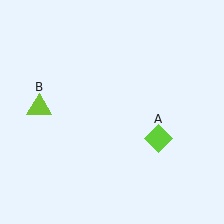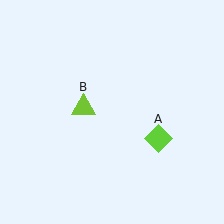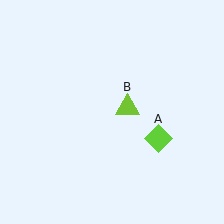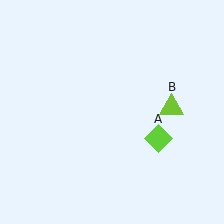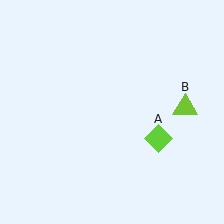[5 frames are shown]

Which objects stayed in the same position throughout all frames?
Lime diamond (object A) remained stationary.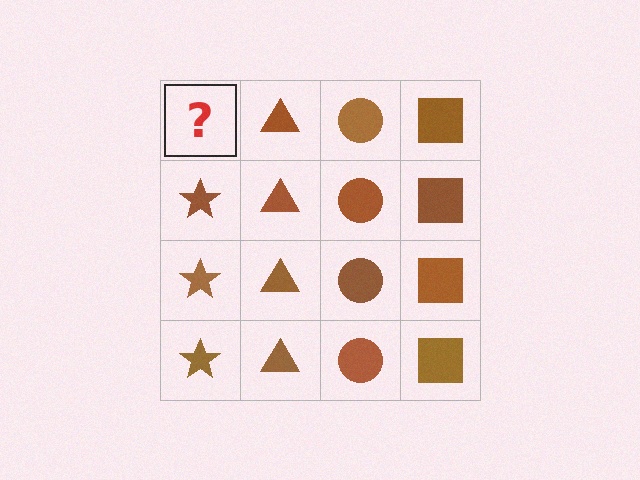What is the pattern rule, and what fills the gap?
The rule is that each column has a consistent shape. The gap should be filled with a brown star.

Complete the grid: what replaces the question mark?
The question mark should be replaced with a brown star.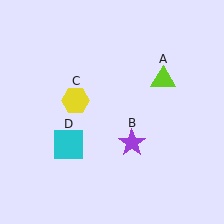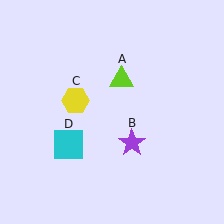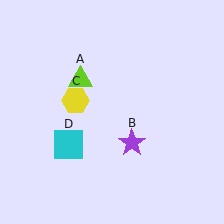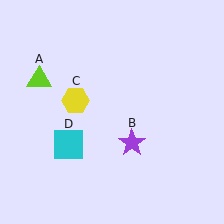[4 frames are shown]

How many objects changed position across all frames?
1 object changed position: lime triangle (object A).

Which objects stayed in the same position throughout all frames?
Purple star (object B) and yellow hexagon (object C) and cyan square (object D) remained stationary.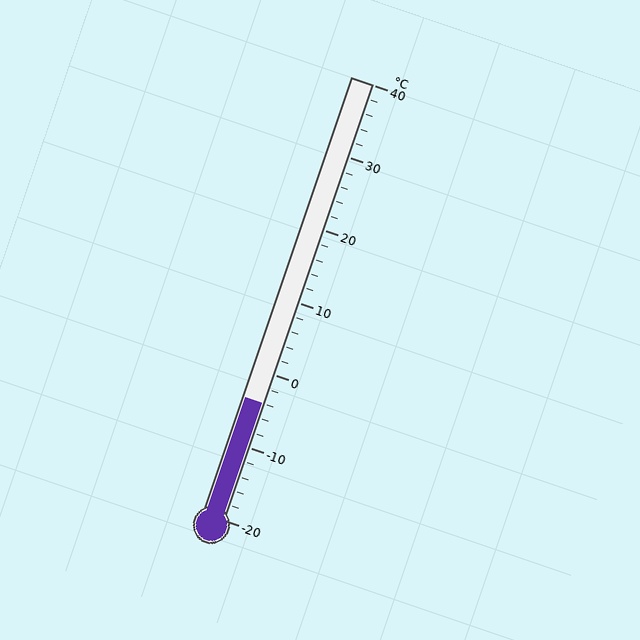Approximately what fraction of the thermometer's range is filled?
The thermometer is filled to approximately 25% of its range.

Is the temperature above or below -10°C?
The temperature is above -10°C.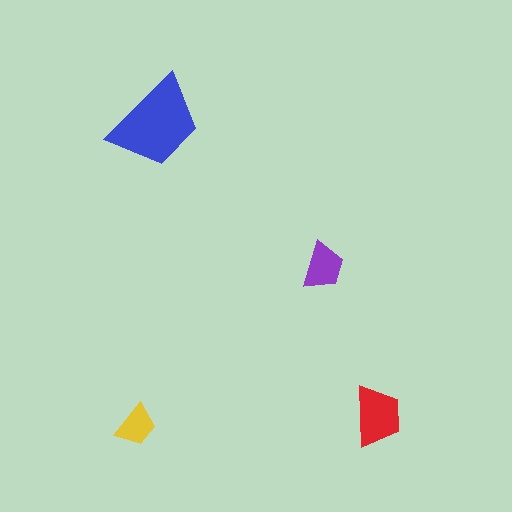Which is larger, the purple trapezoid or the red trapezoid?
The red one.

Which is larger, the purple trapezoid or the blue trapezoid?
The blue one.